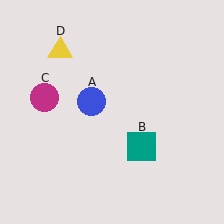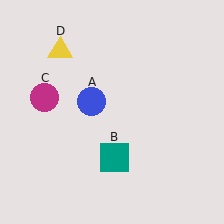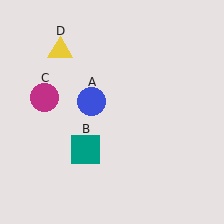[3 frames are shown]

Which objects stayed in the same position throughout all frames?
Blue circle (object A) and magenta circle (object C) and yellow triangle (object D) remained stationary.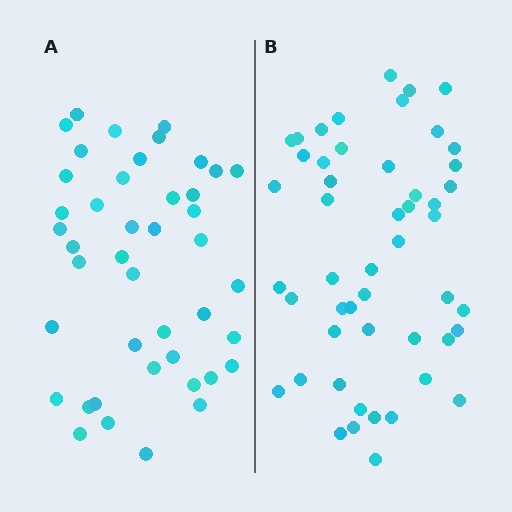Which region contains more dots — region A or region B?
Region B (the right region) has more dots.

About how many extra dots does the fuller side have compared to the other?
Region B has roughly 8 or so more dots than region A.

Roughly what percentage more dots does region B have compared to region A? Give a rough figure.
About 15% more.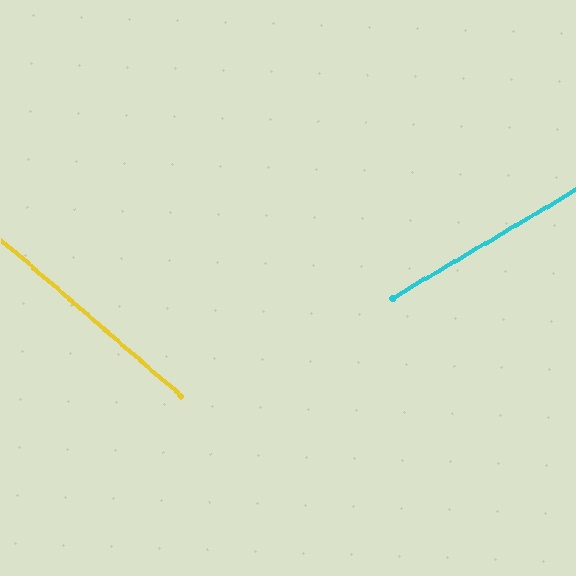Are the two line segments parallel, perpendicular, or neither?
Neither parallel nor perpendicular — they differ by about 71°.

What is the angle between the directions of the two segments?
Approximately 71 degrees.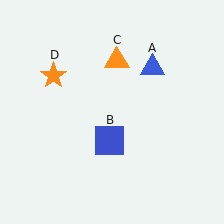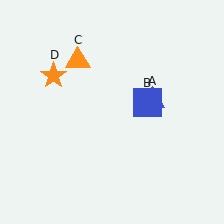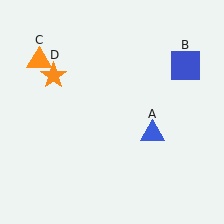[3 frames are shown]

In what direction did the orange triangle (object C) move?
The orange triangle (object C) moved left.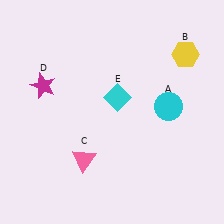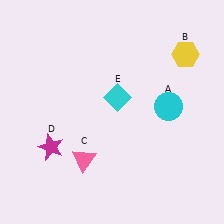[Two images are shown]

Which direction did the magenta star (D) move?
The magenta star (D) moved down.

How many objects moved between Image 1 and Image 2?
1 object moved between the two images.